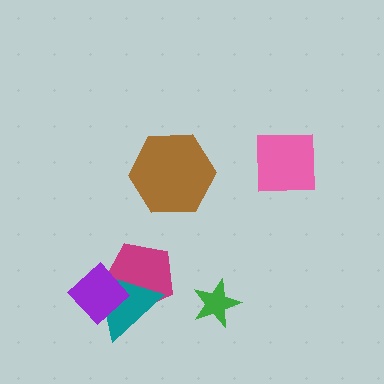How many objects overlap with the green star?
0 objects overlap with the green star.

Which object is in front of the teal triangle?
The purple diamond is in front of the teal triangle.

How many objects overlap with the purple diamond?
2 objects overlap with the purple diamond.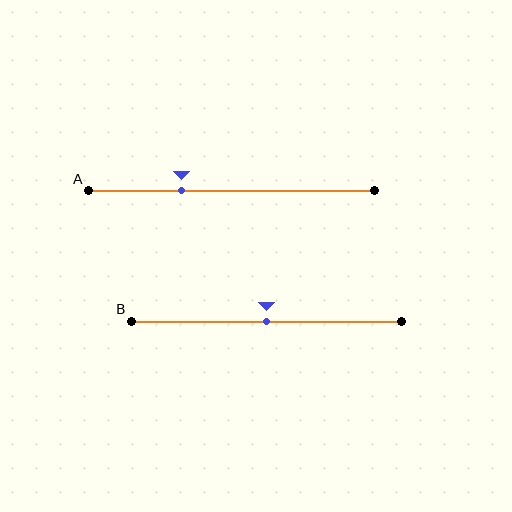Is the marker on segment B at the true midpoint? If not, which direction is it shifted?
Yes, the marker on segment B is at the true midpoint.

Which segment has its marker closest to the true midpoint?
Segment B has its marker closest to the true midpoint.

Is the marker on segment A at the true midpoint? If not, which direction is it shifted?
No, the marker on segment A is shifted to the left by about 18% of the segment length.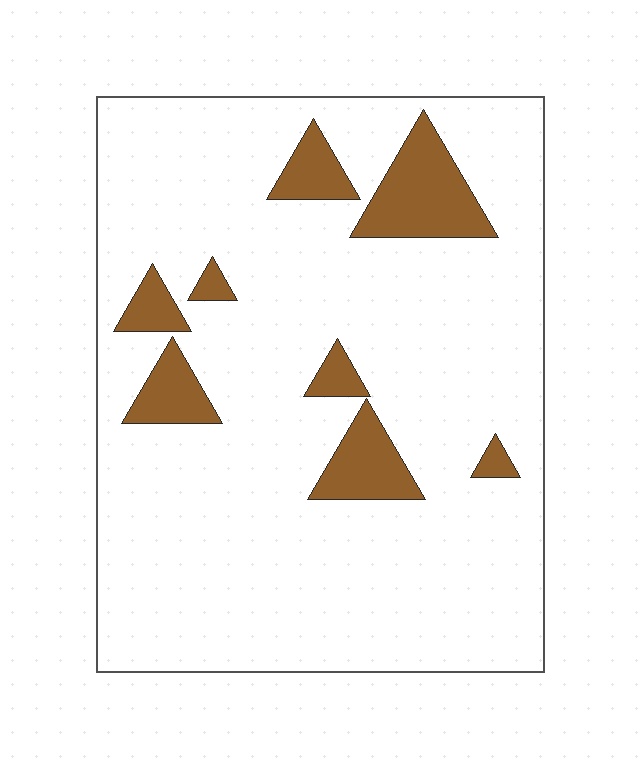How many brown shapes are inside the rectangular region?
8.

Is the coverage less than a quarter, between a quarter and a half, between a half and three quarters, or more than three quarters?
Less than a quarter.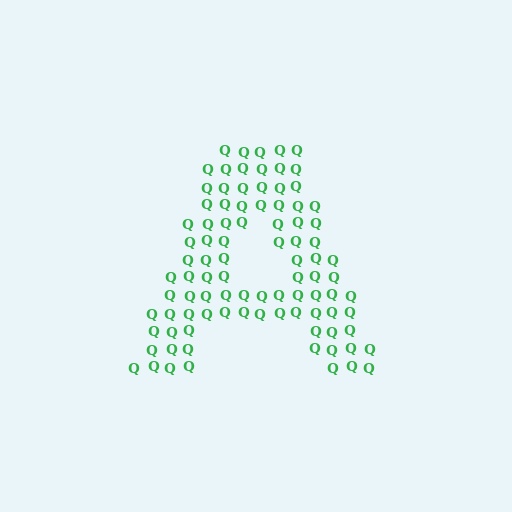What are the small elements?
The small elements are letter Q's.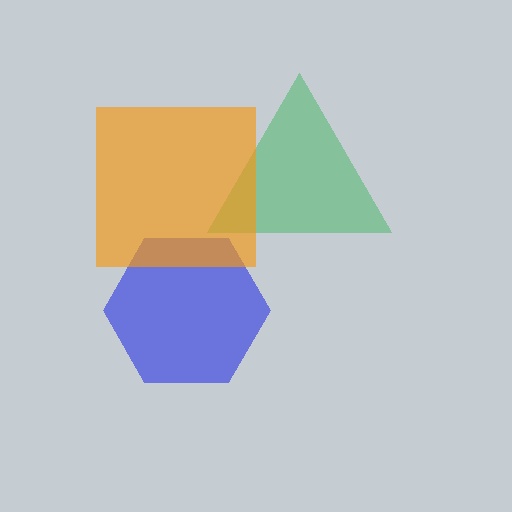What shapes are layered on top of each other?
The layered shapes are: a blue hexagon, a green triangle, an orange square.